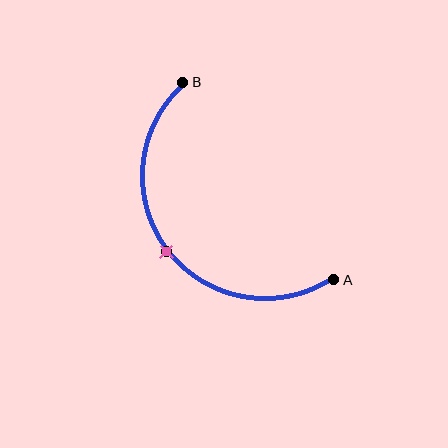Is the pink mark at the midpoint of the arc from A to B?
Yes. The pink mark lies on the arc at equal arc-length from both A and B — it is the arc midpoint.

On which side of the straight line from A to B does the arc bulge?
The arc bulges below and to the left of the straight line connecting A and B.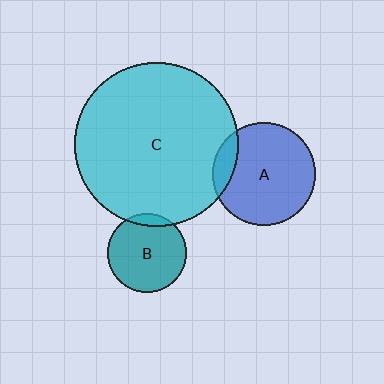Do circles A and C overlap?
Yes.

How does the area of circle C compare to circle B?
Approximately 4.2 times.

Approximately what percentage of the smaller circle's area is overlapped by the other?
Approximately 10%.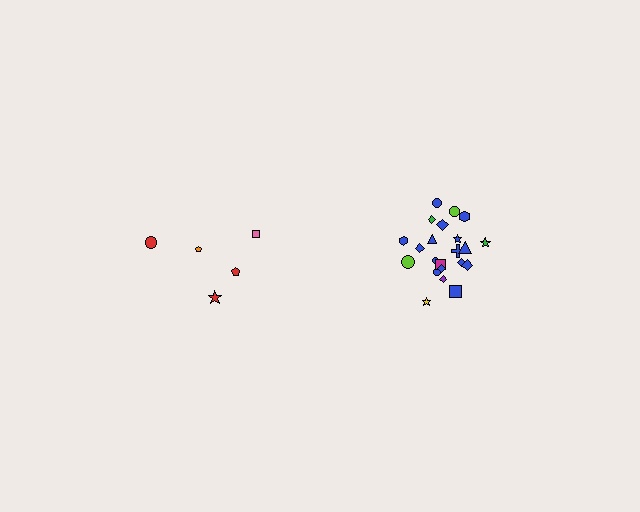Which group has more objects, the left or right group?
The right group.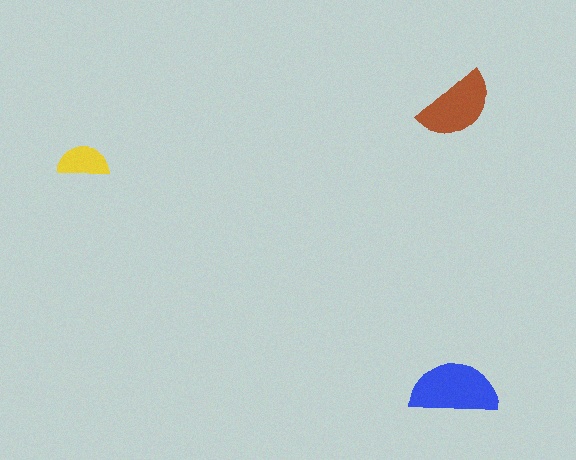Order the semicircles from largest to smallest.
the blue one, the brown one, the yellow one.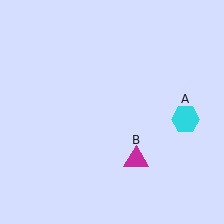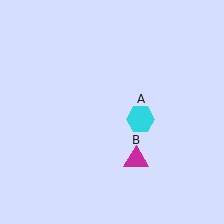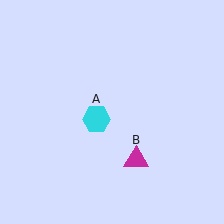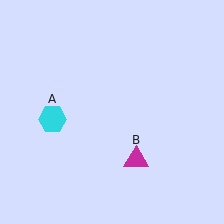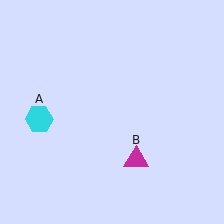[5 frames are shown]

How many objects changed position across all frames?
1 object changed position: cyan hexagon (object A).